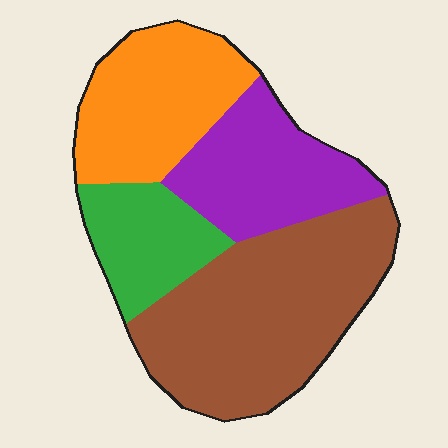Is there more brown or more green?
Brown.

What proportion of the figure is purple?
Purple covers about 20% of the figure.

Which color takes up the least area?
Green, at roughly 15%.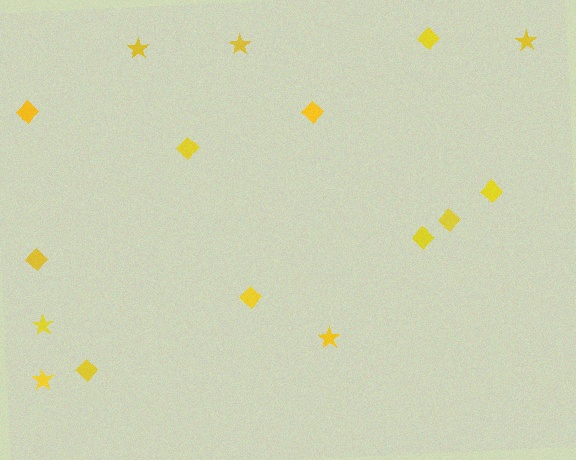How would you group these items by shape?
There are 2 groups: one group of stars (6) and one group of diamonds (10).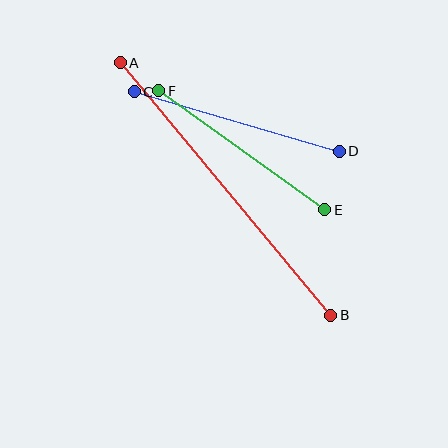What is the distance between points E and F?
The distance is approximately 205 pixels.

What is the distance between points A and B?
The distance is approximately 328 pixels.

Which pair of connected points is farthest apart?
Points A and B are farthest apart.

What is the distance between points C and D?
The distance is approximately 213 pixels.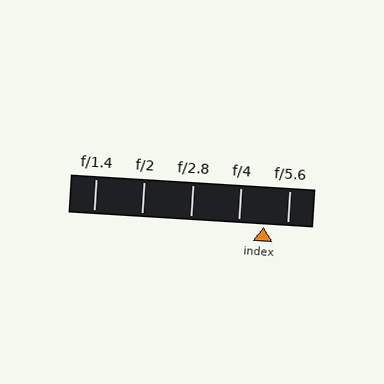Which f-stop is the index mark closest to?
The index mark is closest to f/5.6.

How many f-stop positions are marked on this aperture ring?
There are 5 f-stop positions marked.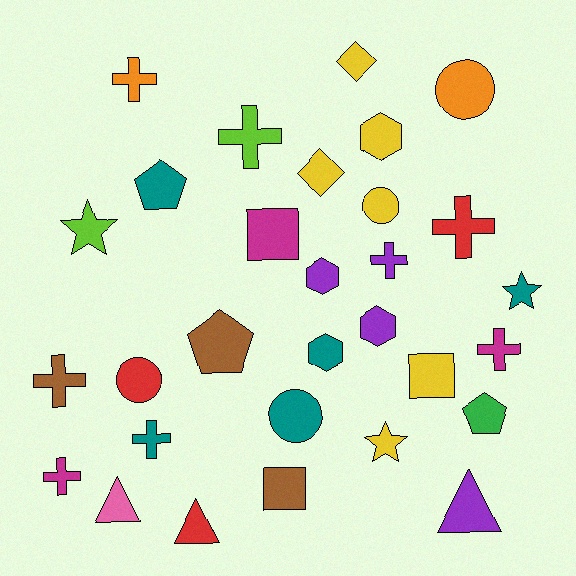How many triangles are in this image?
There are 3 triangles.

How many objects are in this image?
There are 30 objects.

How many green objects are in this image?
There is 1 green object.